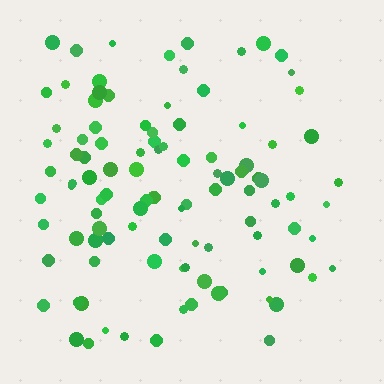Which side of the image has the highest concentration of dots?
The left.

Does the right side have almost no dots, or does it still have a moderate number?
Still a moderate number, just noticeably fewer than the left.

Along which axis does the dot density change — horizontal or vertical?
Horizontal.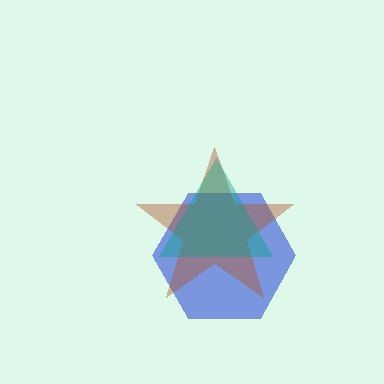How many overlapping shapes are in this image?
There are 3 overlapping shapes in the image.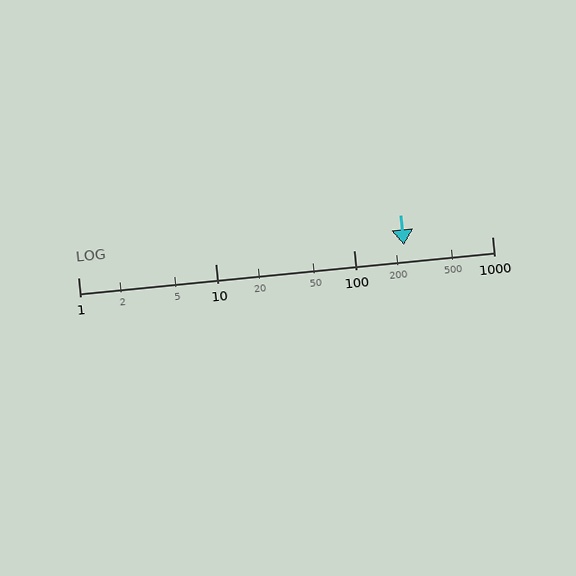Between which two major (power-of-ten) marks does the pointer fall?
The pointer is between 100 and 1000.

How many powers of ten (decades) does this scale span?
The scale spans 3 decades, from 1 to 1000.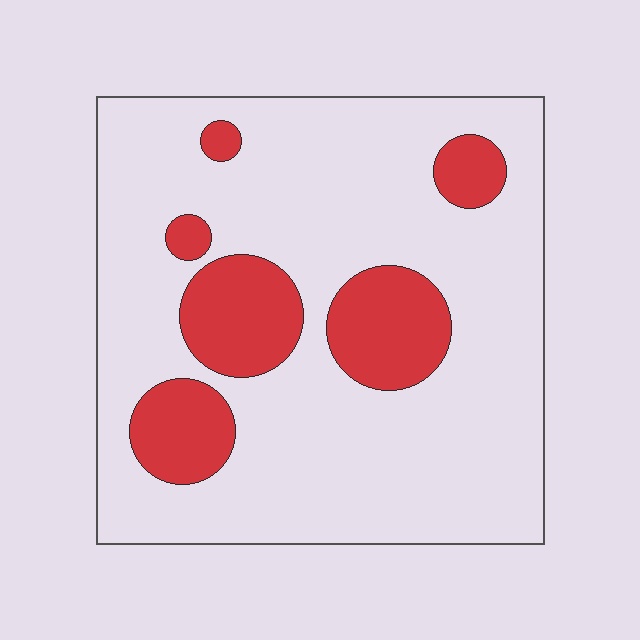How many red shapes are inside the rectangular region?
6.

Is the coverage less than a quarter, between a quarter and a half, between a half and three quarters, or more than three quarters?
Less than a quarter.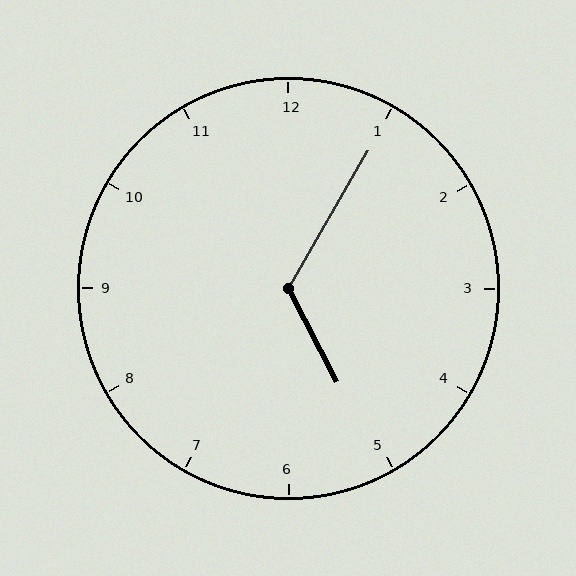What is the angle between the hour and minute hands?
Approximately 122 degrees.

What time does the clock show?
5:05.